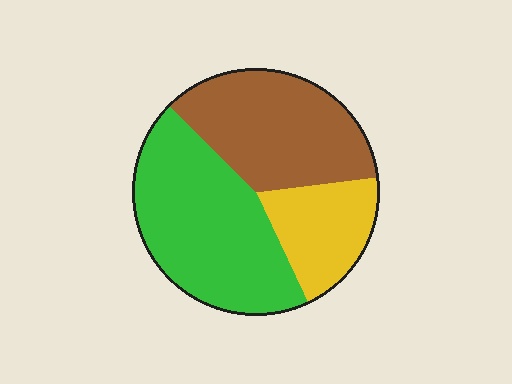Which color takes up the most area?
Green, at roughly 45%.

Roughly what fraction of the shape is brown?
Brown covers about 35% of the shape.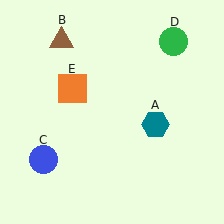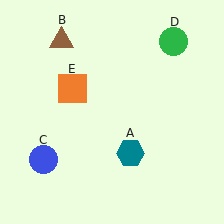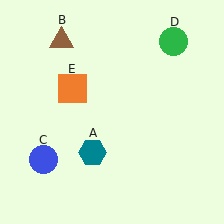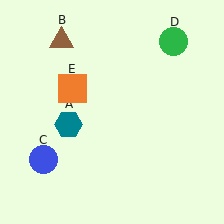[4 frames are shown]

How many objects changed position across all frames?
1 object changed position: teal hexagon (object A).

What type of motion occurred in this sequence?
The teal hexagon (object A) rotated clockwise around the center of the scene.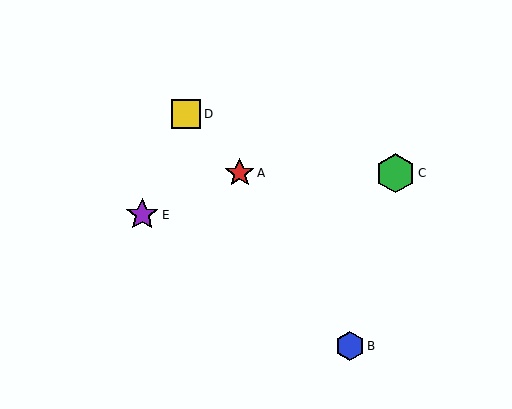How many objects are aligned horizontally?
2 objects (A, C) are aligned horizontally.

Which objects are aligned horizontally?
Objects A, C are aligned horizontally.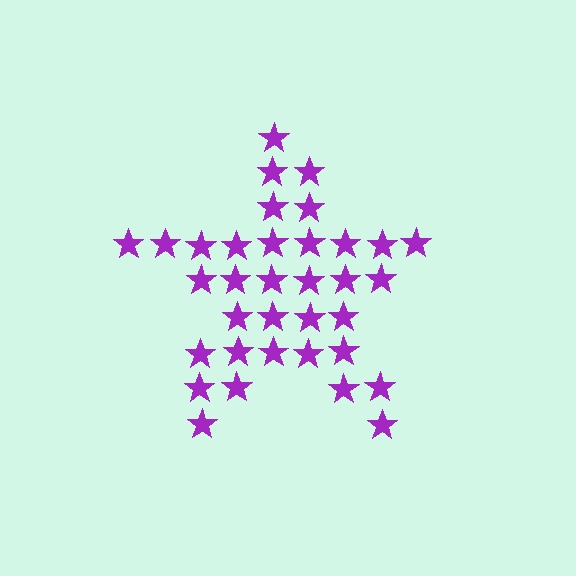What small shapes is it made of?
It is made of small stars.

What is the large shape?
The large shape is a star.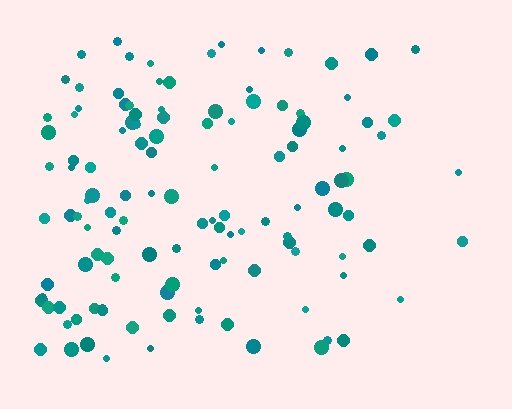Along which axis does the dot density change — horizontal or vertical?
Horizontal.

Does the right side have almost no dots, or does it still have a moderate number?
Still a moderate number, just noticeably fewer than the left.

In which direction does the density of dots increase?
From right to left, with the left side densest.